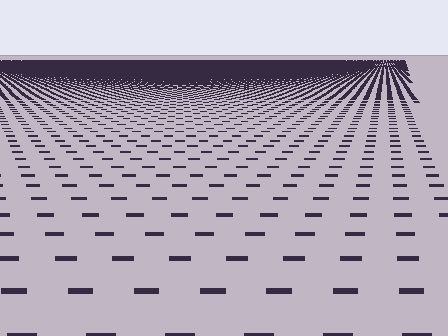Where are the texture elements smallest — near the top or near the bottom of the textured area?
Near the top.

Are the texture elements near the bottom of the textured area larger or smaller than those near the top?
Larger. Near the bottom, elements are closer to the viewer and appear at a bigger on-screen size.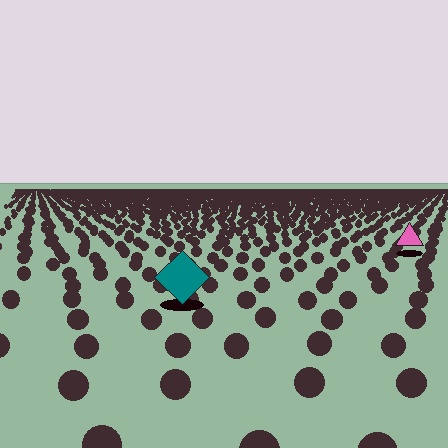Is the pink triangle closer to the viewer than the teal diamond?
No. The teal diamond is closer — you can tell from the texture gradient: the ground texture is coarser near it.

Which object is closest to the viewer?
The teal diamond is closest. The texture marks near it are larger and more spread out.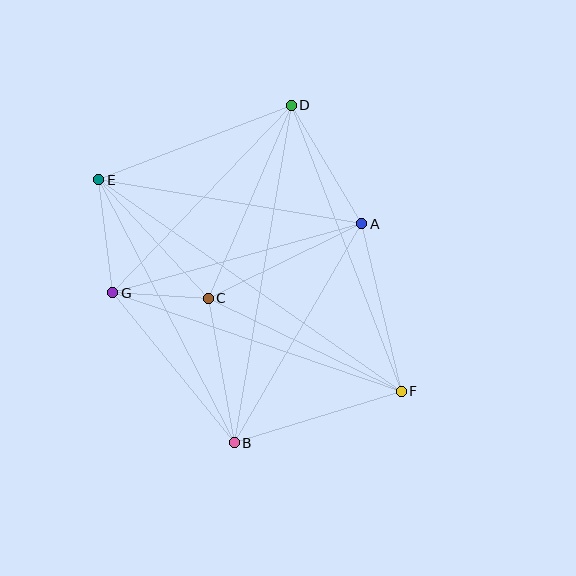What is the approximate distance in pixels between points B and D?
The distance between B and D is approximately 342 pixels.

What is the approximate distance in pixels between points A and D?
The distance between A and D is approximately 138 pixels.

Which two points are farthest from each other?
Points E and F are farthest from each other.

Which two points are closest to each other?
Points C and G are closest to each other.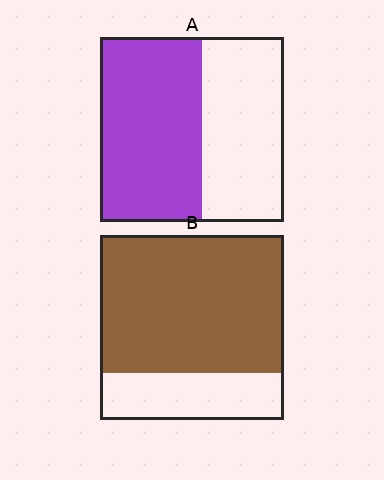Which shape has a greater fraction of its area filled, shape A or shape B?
Shape B.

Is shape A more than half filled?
Yes.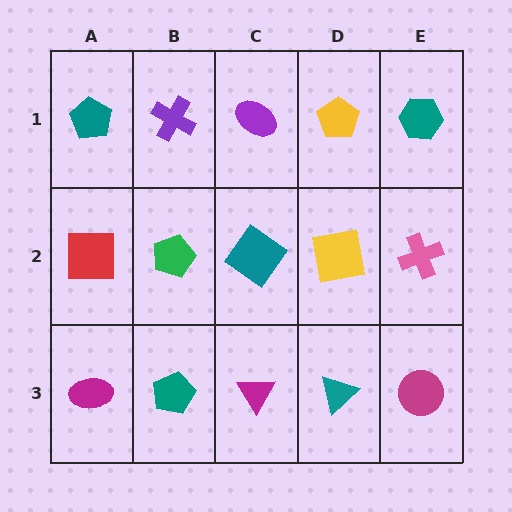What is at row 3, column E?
A magenta circle.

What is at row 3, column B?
A teal pentagon.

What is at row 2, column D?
A yellow square.